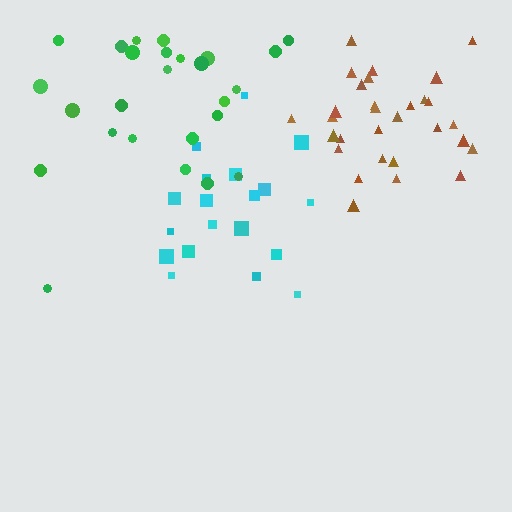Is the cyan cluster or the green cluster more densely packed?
Cyan.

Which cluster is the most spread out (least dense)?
Green.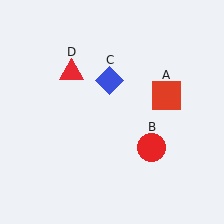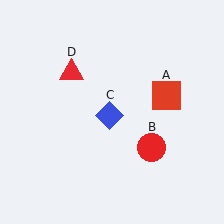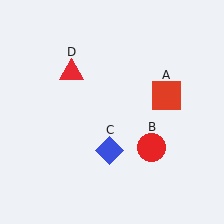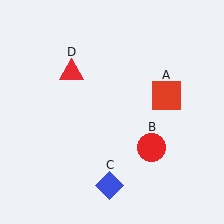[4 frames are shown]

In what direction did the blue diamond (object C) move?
The blue diamond (object C) moved down.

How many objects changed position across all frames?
1 object changed position: blue diamond (object C).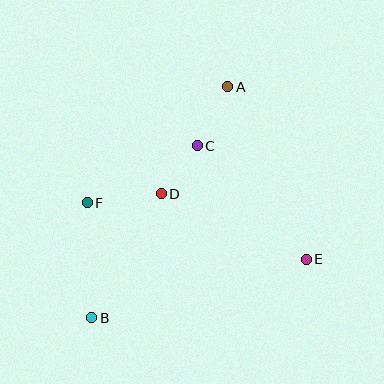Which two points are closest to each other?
Points C and D are closest to each other.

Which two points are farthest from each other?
Points A and B are farthest from each other.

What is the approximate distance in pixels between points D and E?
The distance between D and E is approximately 159 pixels.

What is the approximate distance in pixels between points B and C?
The distance between B and C is approximately 202 pixels.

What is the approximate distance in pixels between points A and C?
The distance between A and C is approximately 67 pixels.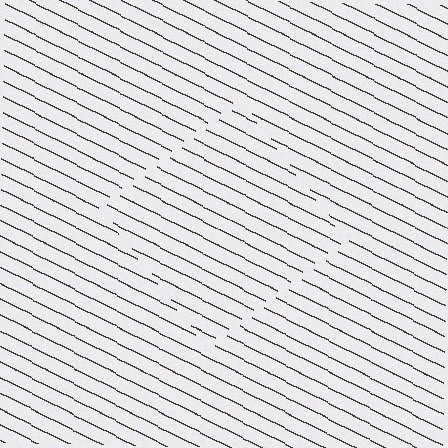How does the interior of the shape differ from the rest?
The interior of the shape contains the same grating, shifted by half a period — the contour is defined by the phase discontinuity where line-ends from the inner and outer gratings abut.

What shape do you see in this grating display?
An illusory square. The interior of the shape contains the same grating, shifted by half a period — the contour is defined by the phase discontinuity where line-ends from the inner and outer gratings abut.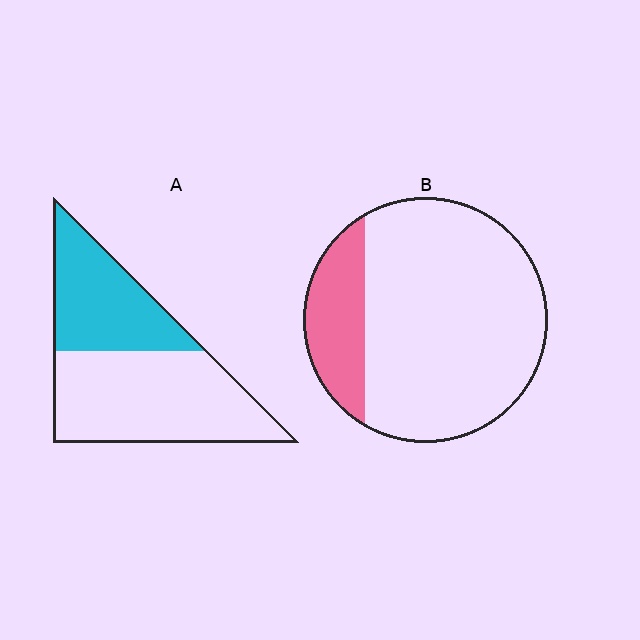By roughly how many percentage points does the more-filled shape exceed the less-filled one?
By roughly 20 percentage points (A over B).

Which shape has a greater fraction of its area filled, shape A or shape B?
Shape A.